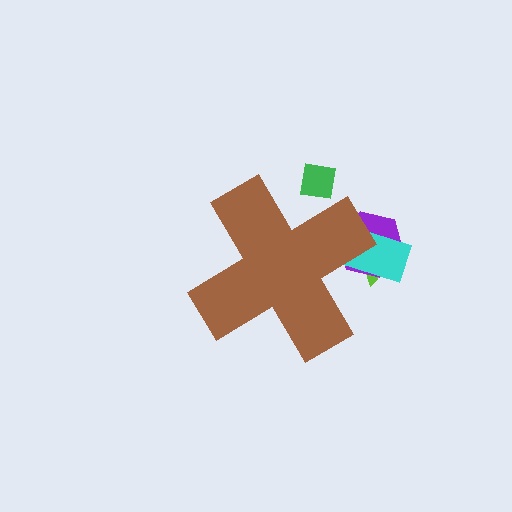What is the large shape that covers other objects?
A brown cross.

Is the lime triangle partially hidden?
Yes, the lime triangle is partially hidden behind the brown cross.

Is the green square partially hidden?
Yes, the green square is partially hidden behind the brown cross.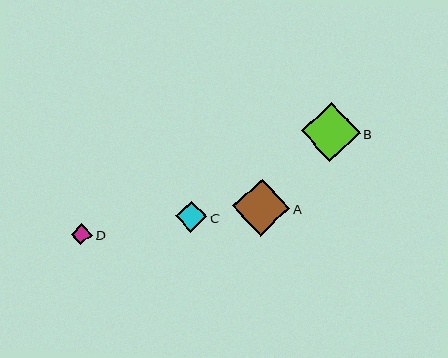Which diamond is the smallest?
Diamond D is the smallest with a size of approximately 22 pixels.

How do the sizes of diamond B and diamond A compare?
Diamond B and diamond A are approximately the same size.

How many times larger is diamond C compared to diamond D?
Diamond C is approximately 1.5 times the size of diamond D.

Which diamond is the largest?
Diamond B is the largest with a size of approximately 59 pixels.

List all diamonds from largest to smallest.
From largest to smallest: B, A, C, D.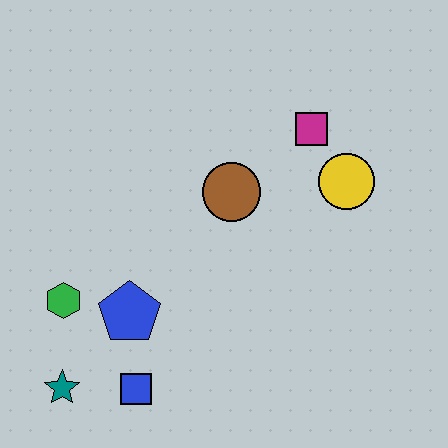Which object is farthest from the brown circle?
The teal star is farthest from the brown circle.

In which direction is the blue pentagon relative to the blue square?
The blue pentagon is above the blue square.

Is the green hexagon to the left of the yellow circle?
Yes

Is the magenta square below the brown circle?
No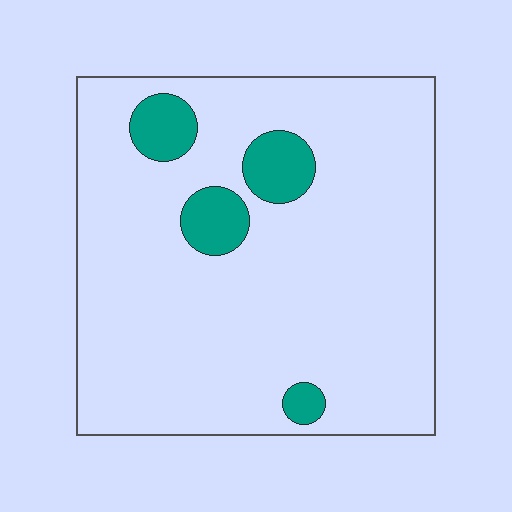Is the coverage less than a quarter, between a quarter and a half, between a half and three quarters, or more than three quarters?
Less than a quarter.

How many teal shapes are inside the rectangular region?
4.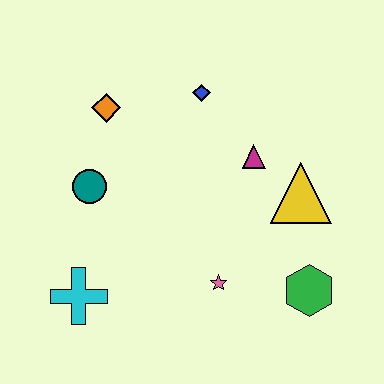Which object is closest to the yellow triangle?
The magenta triangle is closest to the yellow triangle.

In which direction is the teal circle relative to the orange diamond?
The teal circle is below the orange diamond.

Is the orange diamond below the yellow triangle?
No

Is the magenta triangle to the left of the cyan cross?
No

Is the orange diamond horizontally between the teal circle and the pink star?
Yes